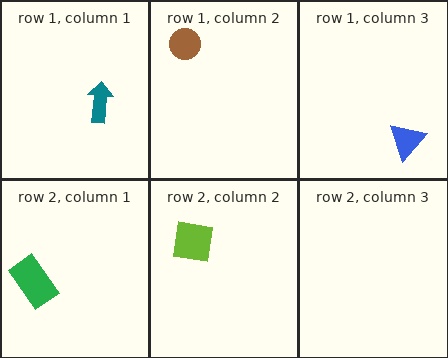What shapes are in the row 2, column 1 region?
The green rectangle.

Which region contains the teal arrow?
The row 1, column 1 region.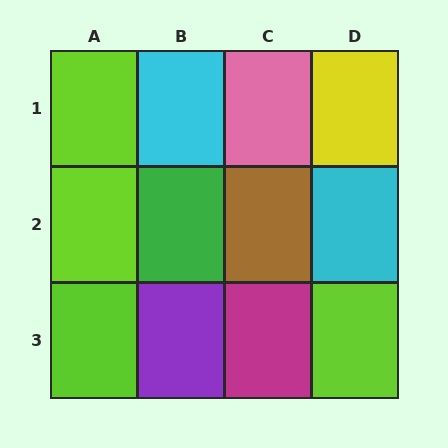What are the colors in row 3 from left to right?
Lime, purple, magenta, lime.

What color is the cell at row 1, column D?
Yellow.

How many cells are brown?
1 cell is brown.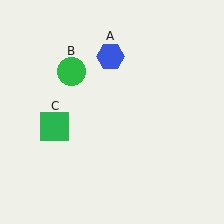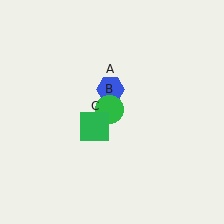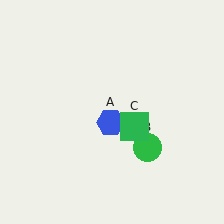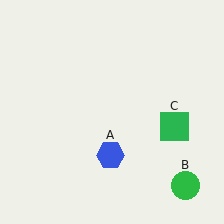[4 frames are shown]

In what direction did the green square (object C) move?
The green square (object C) moved right.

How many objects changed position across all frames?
3 objects changed position: blue hexagon (object A), green circle (object B), green square (object C).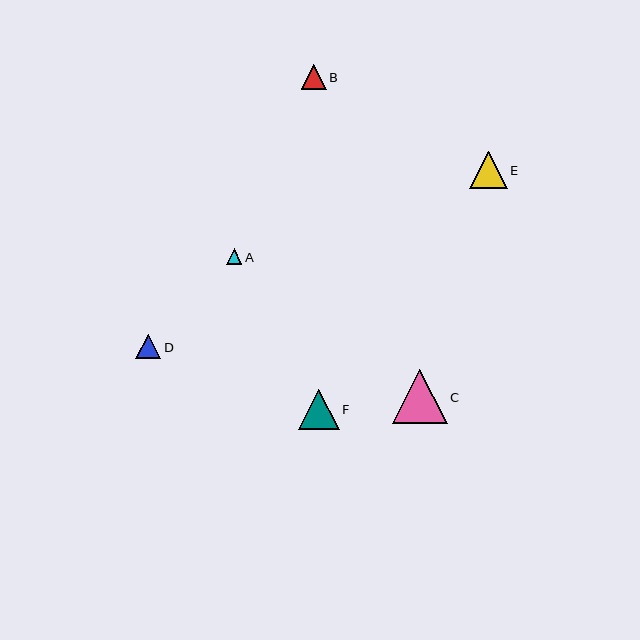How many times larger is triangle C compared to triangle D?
Triangle C is approximately 2.2 times the size of triangle D.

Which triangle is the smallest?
Triangle A is the smallest with a size of approximately 16 pixels.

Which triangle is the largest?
Triangle C is the largest with a size of approximately 54 pixels.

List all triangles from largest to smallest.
From largest to smallest: C, F, E, D, B, A.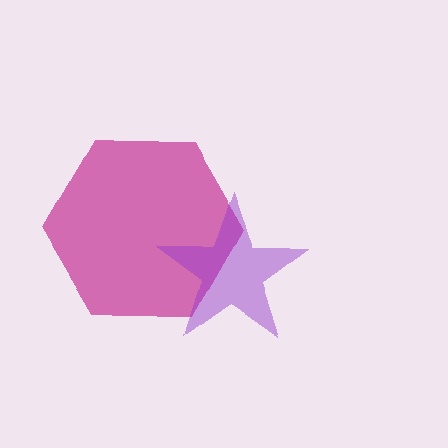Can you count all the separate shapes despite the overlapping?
Yes, there are 2 separate shapes.